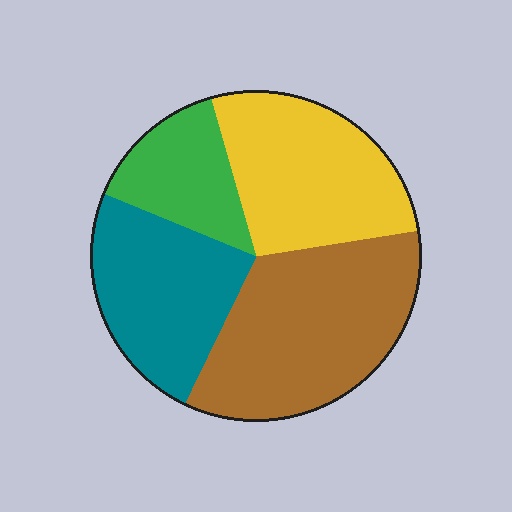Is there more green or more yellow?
Yellow.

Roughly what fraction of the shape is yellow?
Yellow takes up between a sixth and a third of the shape.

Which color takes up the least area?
Green, at roughly 15%.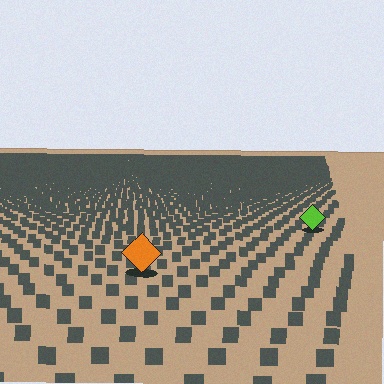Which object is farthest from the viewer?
The lime diamond is farthest from the viewer. It appears smaller and the ground texture around it is denser.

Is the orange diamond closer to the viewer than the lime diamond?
Yes. The orange diamond is closer — you can tell from the texture gradient: the ground texture is coarser near it.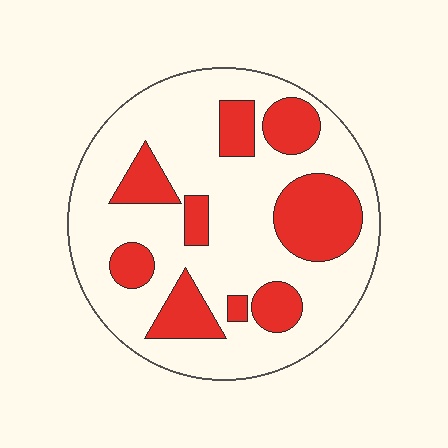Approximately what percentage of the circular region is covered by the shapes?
Approximately 30%.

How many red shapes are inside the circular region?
9.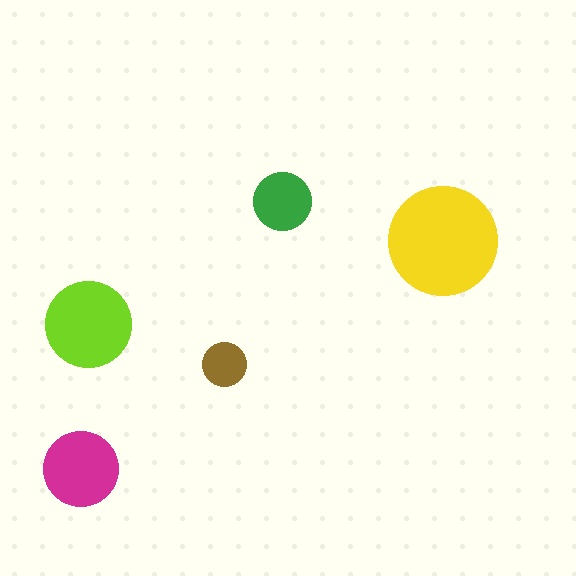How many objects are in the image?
There are 5 objects in the image.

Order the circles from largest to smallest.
the yellow one, the lime one, the magenta one, the green one, the brown one.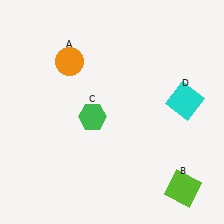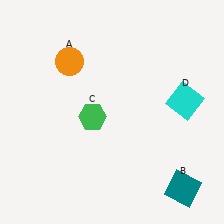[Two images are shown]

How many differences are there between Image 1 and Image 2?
There is 1 difference between the two images.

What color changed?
The square (B) changed from lime in Image 1 to teal in Image 2.